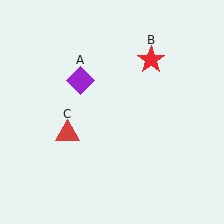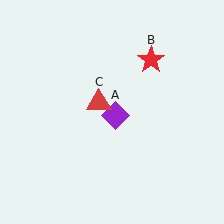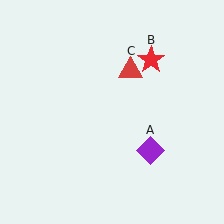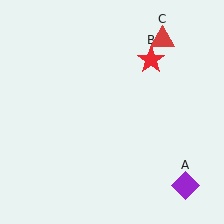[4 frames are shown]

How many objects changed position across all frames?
2 objects changed position: purple diamond (object A), red triangle (object C).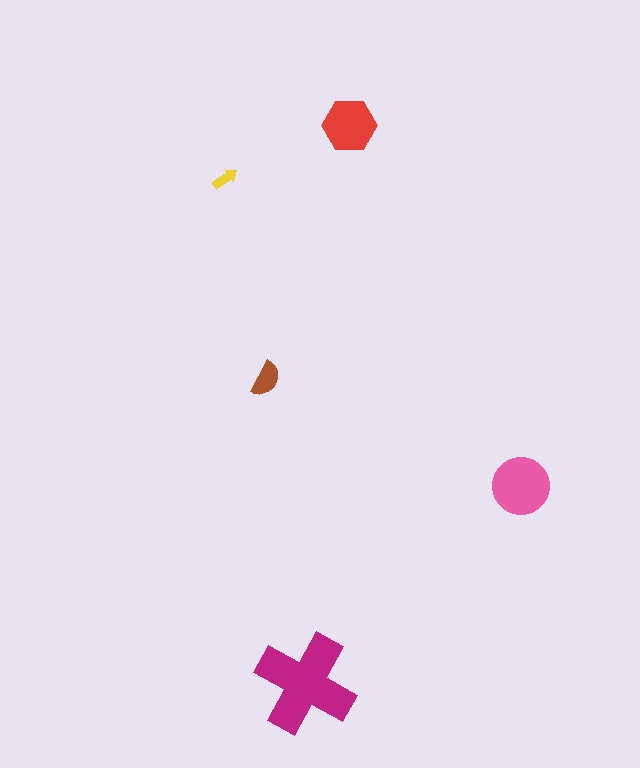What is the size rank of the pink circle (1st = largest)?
2nd.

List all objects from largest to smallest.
The magenta cross, the pink circle, the red hexagon, the brown semicircle, the yellow arrow.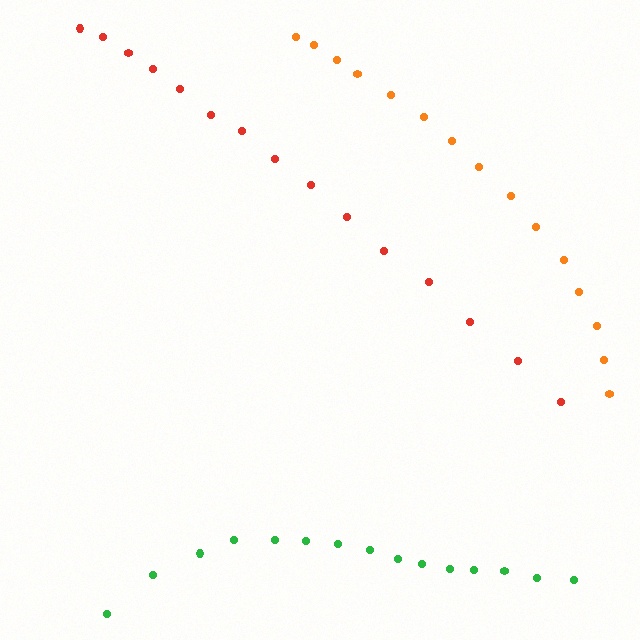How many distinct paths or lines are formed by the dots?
There are 3 distinct paths.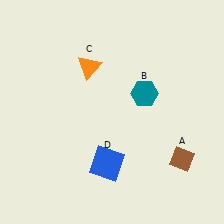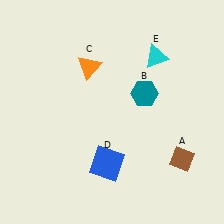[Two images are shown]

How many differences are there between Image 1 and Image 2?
There is 1 difference between the two images.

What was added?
A cyan triangle (E) was added in Image 2.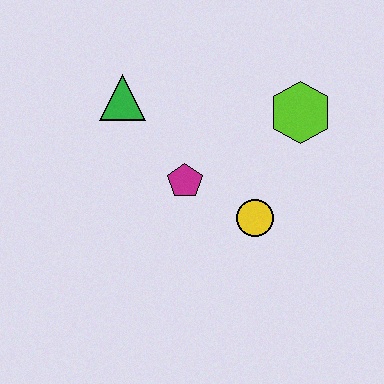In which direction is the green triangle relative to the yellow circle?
The green triangle is to the left of the yellow circle.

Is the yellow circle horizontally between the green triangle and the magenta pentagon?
No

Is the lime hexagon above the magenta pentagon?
Yes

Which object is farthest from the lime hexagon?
The green triangle is farthest from the lime hexagon.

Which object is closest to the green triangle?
The magenta pentagon is closest to the green triangle.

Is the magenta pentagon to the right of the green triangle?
Yes